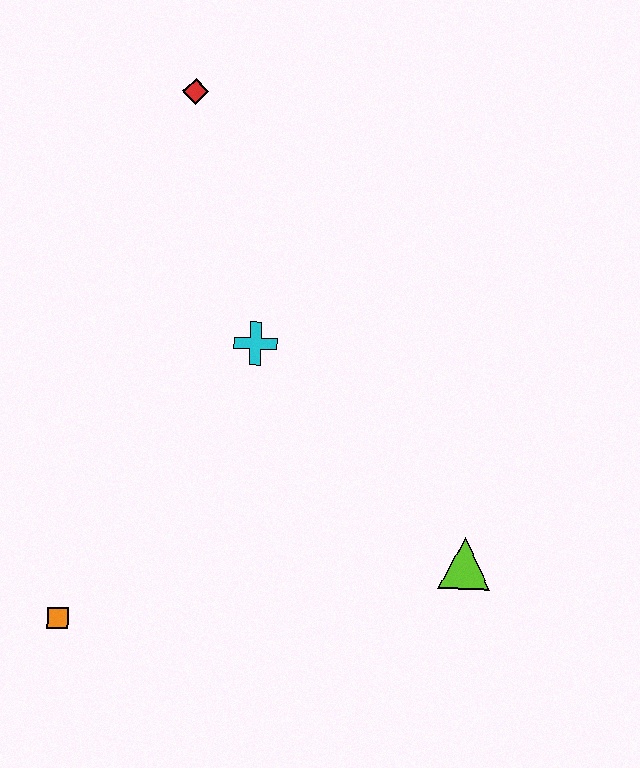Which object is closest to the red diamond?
The cyan cross is closest to the red diamond.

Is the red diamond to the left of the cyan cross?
Yes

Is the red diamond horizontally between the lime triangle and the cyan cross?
No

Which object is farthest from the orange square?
The red diamond is farthest from the orange square.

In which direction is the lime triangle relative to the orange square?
The lime triangle is to the right of the orange square.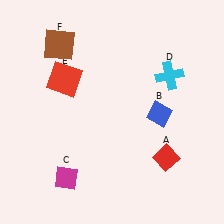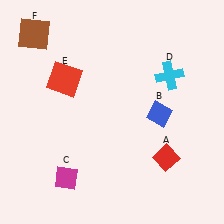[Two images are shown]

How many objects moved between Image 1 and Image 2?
1 object moved between the two images.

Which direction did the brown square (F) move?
The brown square (F) moved left.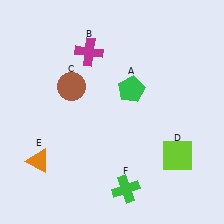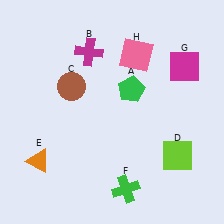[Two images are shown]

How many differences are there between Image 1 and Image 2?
There are 2 differences between the two images.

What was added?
A magenta square (G), a pink square (H) were added in Image 2.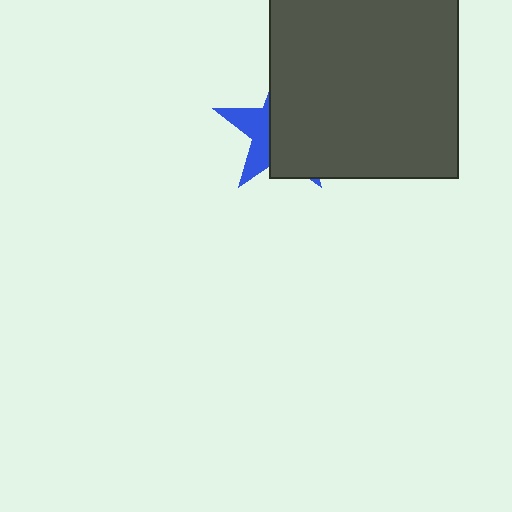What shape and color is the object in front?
The object in front is a dark gray square.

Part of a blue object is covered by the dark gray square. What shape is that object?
It is a star.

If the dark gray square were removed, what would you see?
You would see the complete blue star.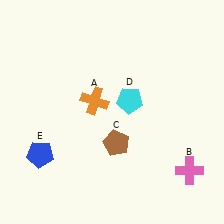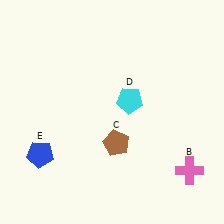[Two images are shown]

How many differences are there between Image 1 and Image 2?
There is 1 difference between the two images.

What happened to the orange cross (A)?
The orange cross (A) was removed in Image 2. It was in the top-left area of Image 1.